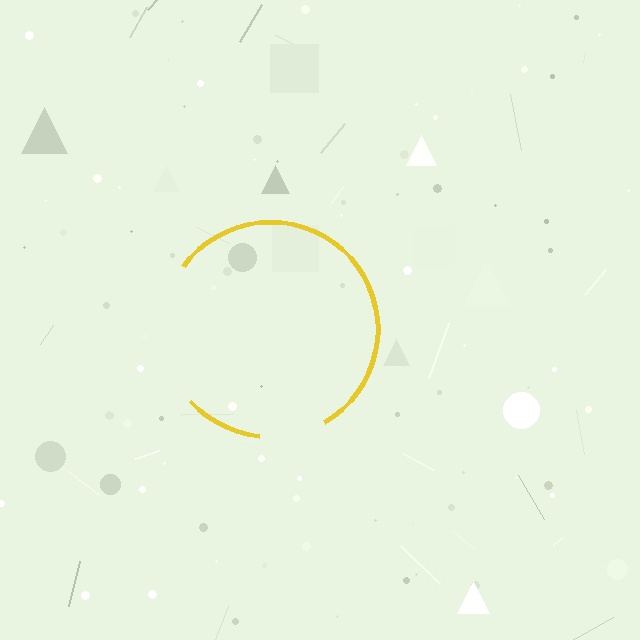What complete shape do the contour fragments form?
The contour fragments form a circle.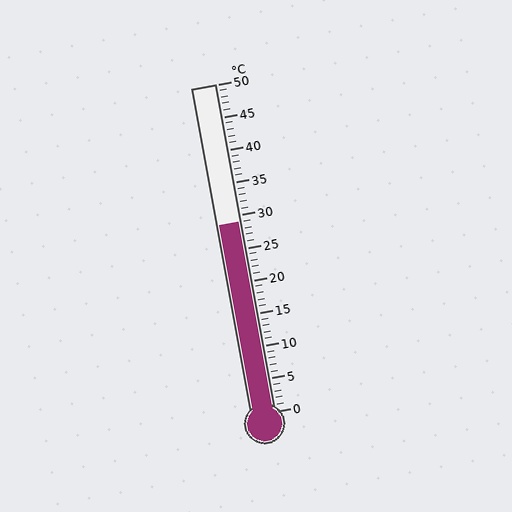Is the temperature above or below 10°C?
The temperature is above 10°C.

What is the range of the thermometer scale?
The thermometer scale ranges from 0°C to 50°C.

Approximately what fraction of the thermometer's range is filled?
The thermometer is filled to approximately 60% of its range.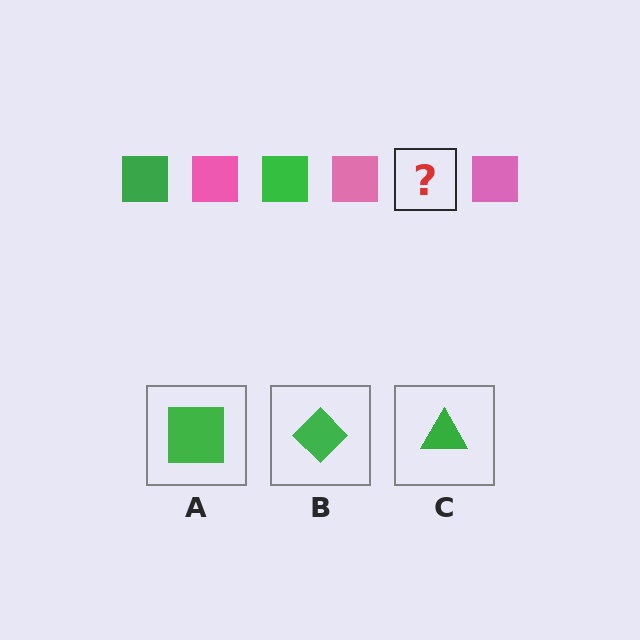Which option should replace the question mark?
Option A.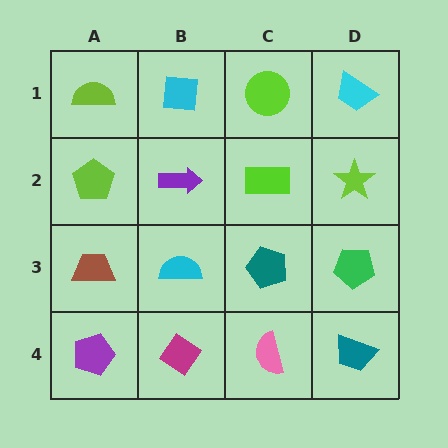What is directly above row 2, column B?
A cyan square.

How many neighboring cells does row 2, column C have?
4.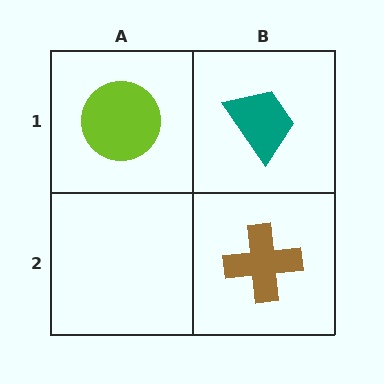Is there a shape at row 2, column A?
No, that cell is empty.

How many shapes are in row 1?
2 shapes.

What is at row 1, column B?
A teal trapezoid.